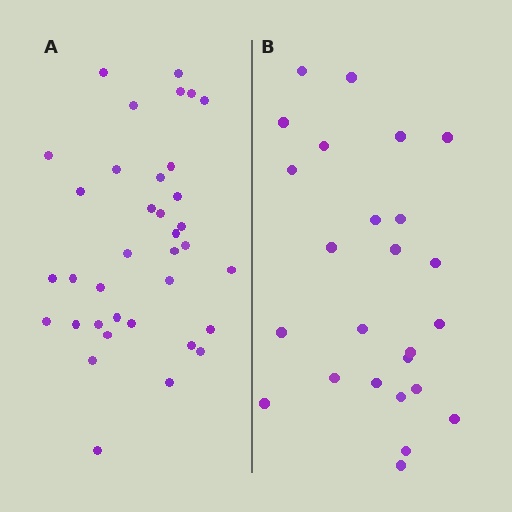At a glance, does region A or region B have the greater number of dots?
Region A (the left region) has more dots.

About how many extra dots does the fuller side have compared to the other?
Region A has roughly 12 or so more dots than region B.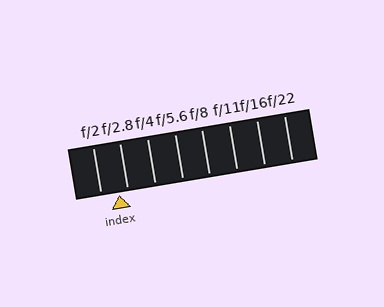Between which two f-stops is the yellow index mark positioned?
The index mark is between f/2 and f/2.8.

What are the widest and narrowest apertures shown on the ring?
The widest aperture shown is f/2 and the narrowest is f/22.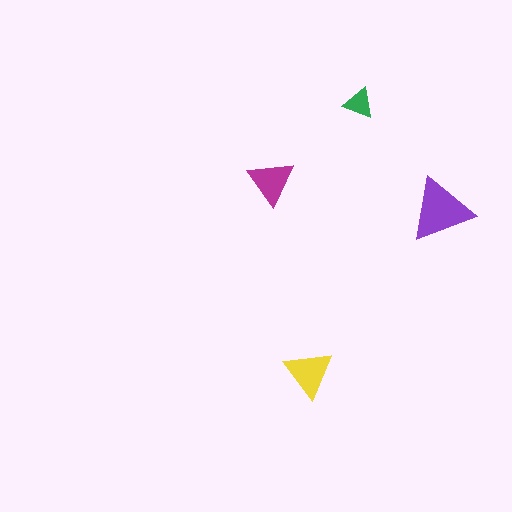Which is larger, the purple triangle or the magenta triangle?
The purple one.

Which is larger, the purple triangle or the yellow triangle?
The purple one.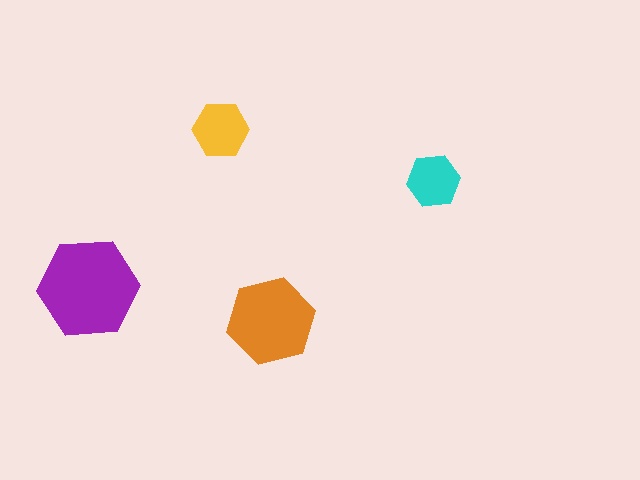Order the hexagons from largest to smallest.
the purple one, the orange one, the yellow one, the cyan one.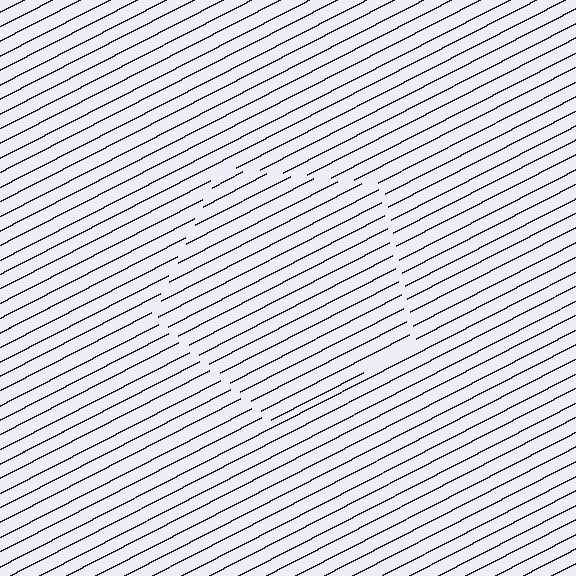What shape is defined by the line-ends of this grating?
An illusory pentagon. The interior of the shape contains the same grating, shifted by half a period — the contour is defined by the phase discontinuity where line-ends from the inner and outer gratings abut.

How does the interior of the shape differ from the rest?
The interior of the shape contains the same grating, shifted by half a period — the contour is defined by the phase discontinuity where line-ends from the inner and outer gratings abut.